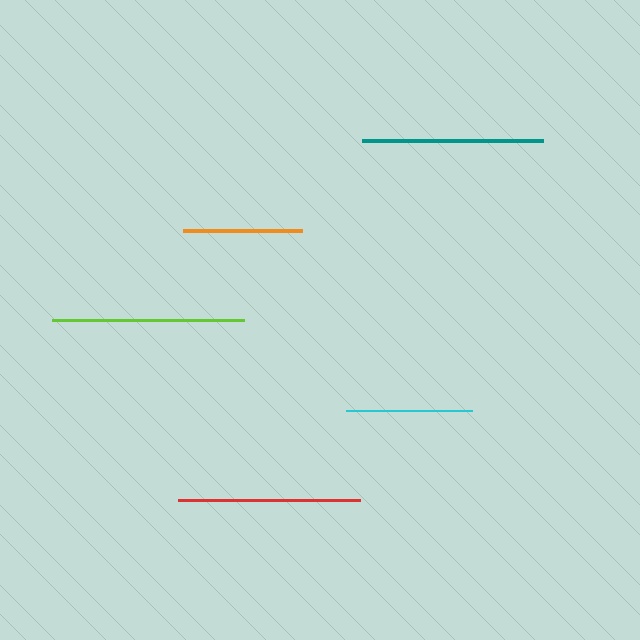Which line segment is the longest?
The lime line is the longest at approximately 192 pixels.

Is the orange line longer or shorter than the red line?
The red line is longer than the orange line.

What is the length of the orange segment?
The orange segment is approximately 119 pixels long.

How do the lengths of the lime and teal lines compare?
The lime and teal lines are approximately the same length.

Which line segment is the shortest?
The orange line is the shortest at approximately 119 pixels.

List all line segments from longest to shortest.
From longest to shortest: lime, red, teal, cyan, orange.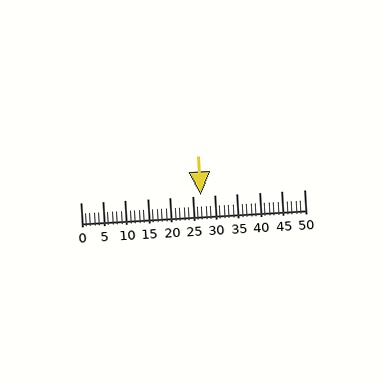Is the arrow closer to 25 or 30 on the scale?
The arrow is closer to 25.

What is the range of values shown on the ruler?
The ruler shows values from 0 to 50.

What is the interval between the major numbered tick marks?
The major tick marks are spaced 5 units apart.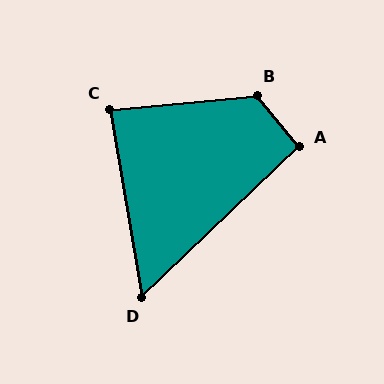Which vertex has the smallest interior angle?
D, at approximately 56 degrees.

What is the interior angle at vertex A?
Approximately 94 degrees (approximately right).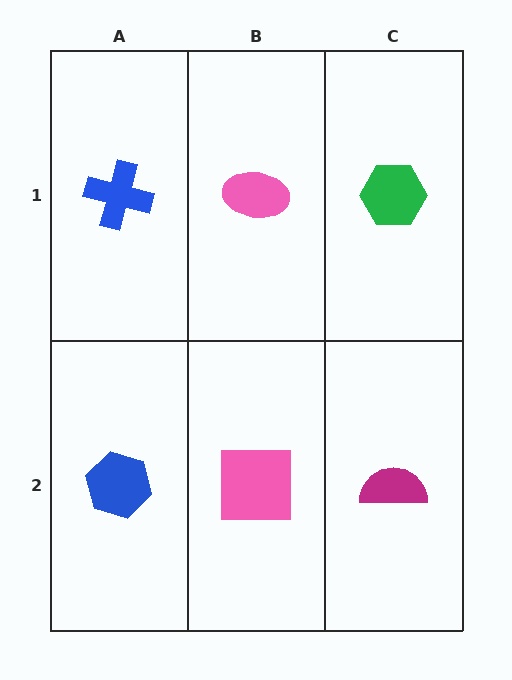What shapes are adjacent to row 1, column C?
A magenta semicircle (row 2, column C), a pink ellipse (row 1, column B).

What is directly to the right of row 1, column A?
A pink ellipse.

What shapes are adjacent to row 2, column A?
A blue cross (row 1, column A), a pink square (row 2, column B).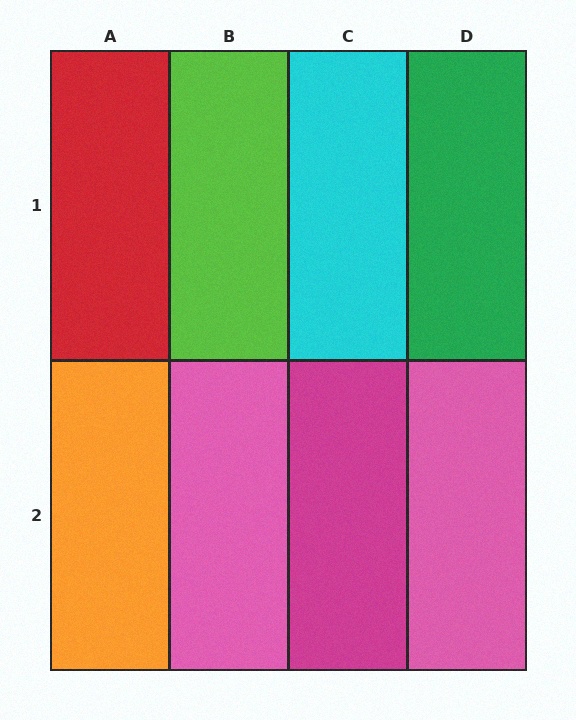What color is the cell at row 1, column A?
Red.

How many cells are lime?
1 cell is lime.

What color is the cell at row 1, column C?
Cyan.